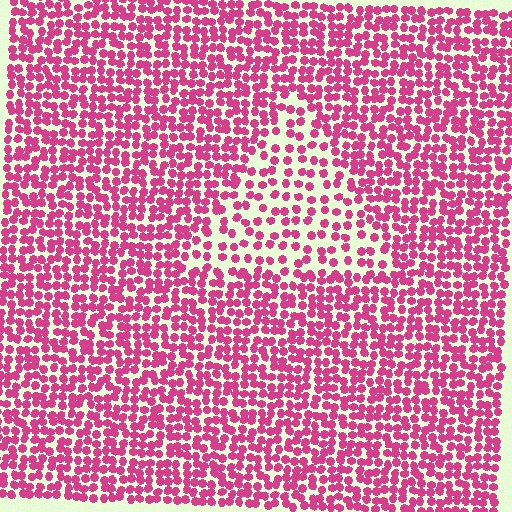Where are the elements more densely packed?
The elements are more densely packed outside the triangle boundary.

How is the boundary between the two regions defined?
The boundary is defined by a change in element density (approximately 1.9x ratio). All elements are the same color, size, and shape.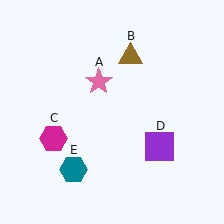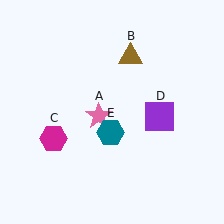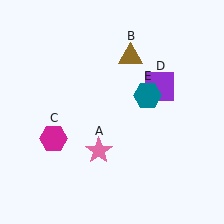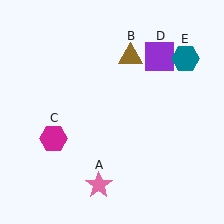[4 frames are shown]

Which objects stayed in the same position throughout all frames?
Brown triangle (object B) and magenta hexagon (object C) remained stationary.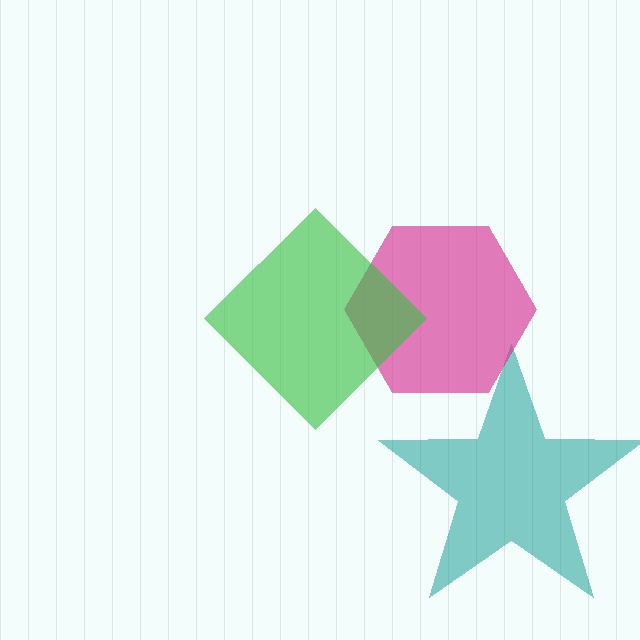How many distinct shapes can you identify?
There are 3 distinct shapes: a teal star, a magenta hexagon, a green diamond.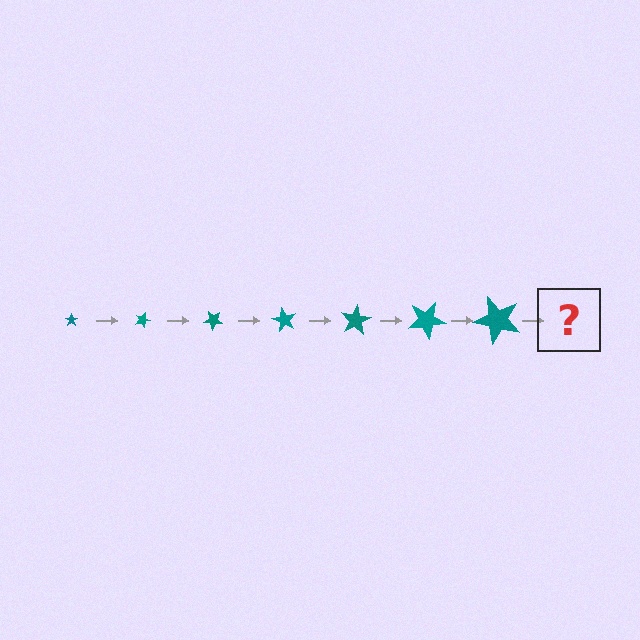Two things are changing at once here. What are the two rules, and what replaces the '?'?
The two rules are that the star grows larger each step and it rotates 20 degrees each step. The '?' should be a star, larger than the previous one and rotated 140 degrees from the start.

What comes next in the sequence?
The next element should be a star, larger than the previous one and rotated 140 degrees from the start.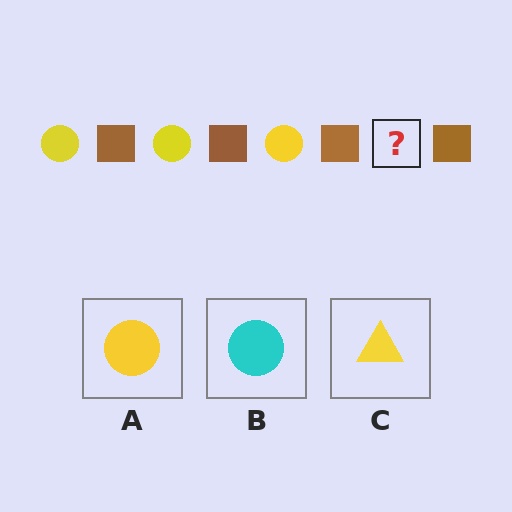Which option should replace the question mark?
Option A.